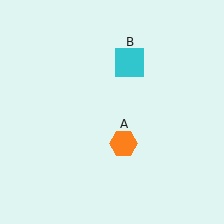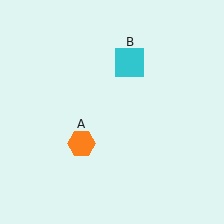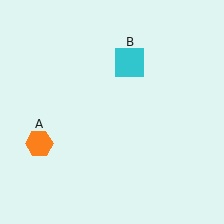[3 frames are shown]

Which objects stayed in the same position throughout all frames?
Cyan square (object B) remained stationary.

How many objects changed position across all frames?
1 object changed position: orange hexagon (object A).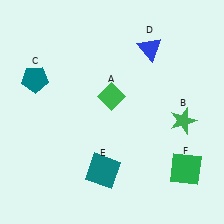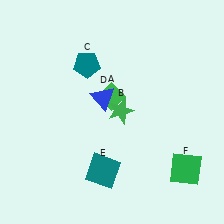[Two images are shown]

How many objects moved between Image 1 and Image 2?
3 objects moved between the two images.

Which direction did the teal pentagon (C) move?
The teal pentagon (C) moved right.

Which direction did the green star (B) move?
The green star (B) moved left.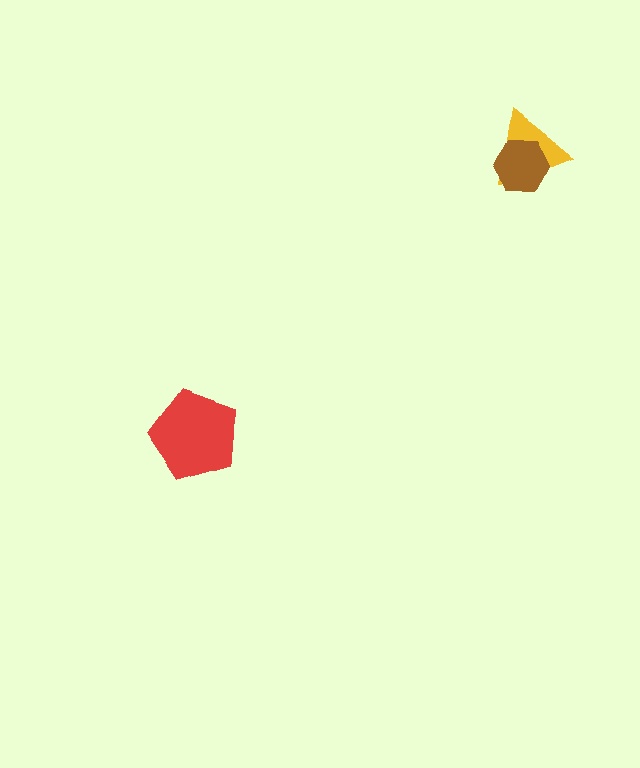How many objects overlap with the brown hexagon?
1 object overlaps with the brown hexagon.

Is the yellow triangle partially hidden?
Yes, it is partially covered by another shape.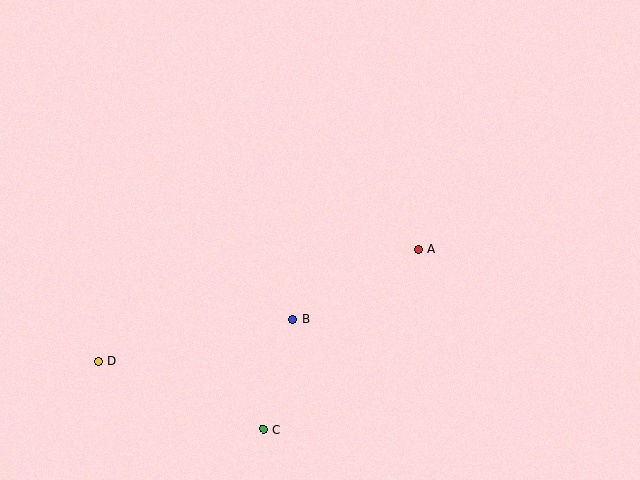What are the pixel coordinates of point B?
Point B is at (293, 319).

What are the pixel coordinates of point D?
Point D is at (98, 361).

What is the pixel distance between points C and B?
The distance between C and B is 114 pixels.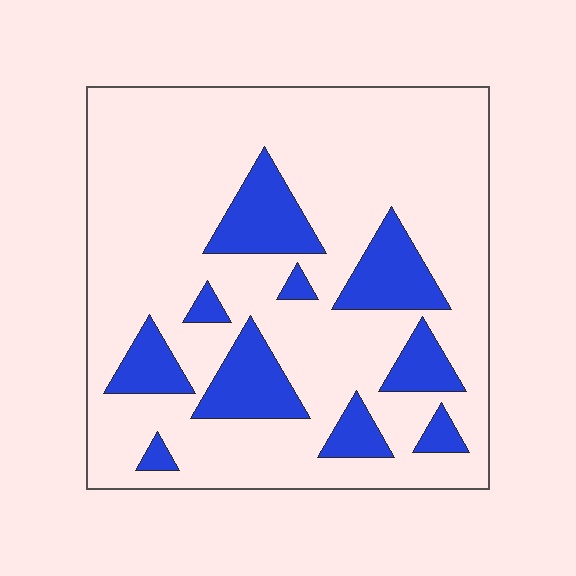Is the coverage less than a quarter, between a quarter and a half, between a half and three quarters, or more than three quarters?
Less than a quarter.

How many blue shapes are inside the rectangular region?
10.